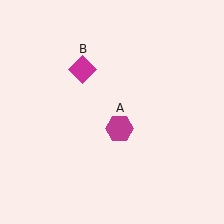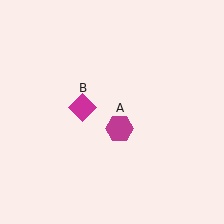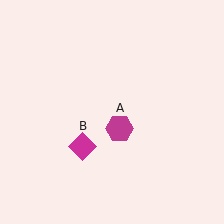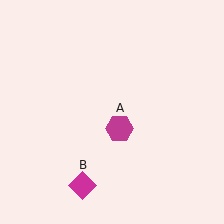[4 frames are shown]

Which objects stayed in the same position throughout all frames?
Magenta hexagon (object A) remained stationary.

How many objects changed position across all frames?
1 object changed position: magenta diamond (object B).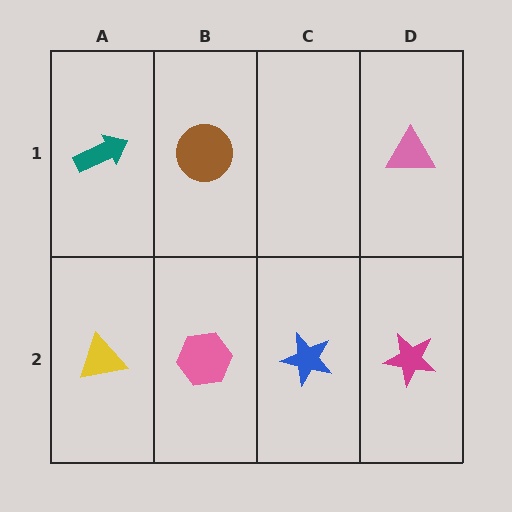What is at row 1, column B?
A brown circle.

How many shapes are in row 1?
3 shapes.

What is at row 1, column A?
A teal arrow.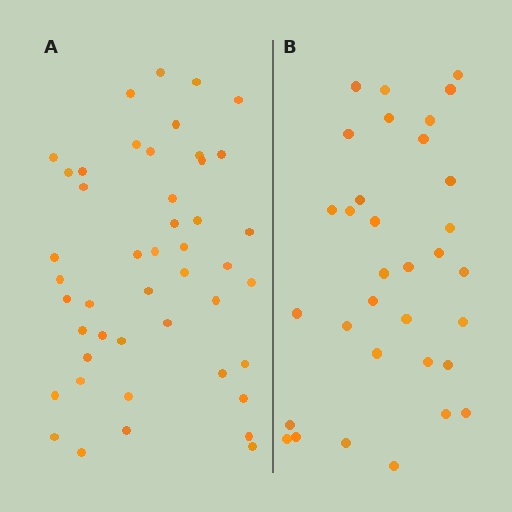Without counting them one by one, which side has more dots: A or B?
Region A (the left region) has more dots.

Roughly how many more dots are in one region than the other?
Region A has approximately 15 more dots than region B.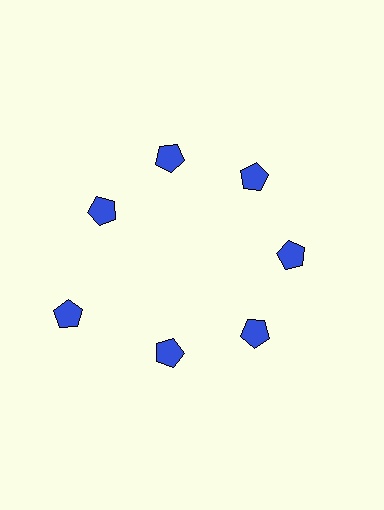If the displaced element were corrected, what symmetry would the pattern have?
It would have 7-fold rotational symmetry — the pattern would map onto itself every 51 degrees.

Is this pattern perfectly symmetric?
No. The 7 blue pentagons are arranged in a ring, but one element near the 8 o'clock position is pushed outward from the center, breaking the 7-fold rotational symmetry.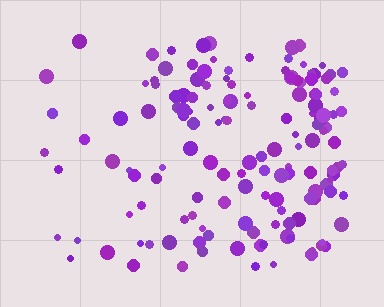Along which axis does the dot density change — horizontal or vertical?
Horizontal.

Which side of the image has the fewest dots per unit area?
The left.